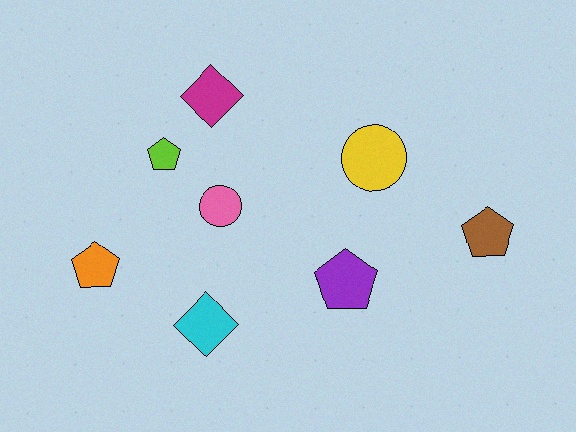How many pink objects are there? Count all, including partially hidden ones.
There is 1 pink object.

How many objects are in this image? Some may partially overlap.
There are 8 objects.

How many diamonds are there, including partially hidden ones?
There are 2 diamonds.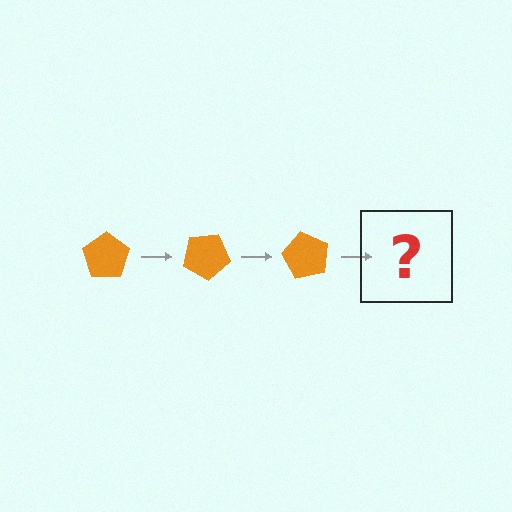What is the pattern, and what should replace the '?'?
The pattern is that the pentagon rotates 30 degrees each step. The '?' should be an orange pentagon rotated 90 degrees.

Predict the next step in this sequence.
The next step is an orange pentagon rotated 90 degrees.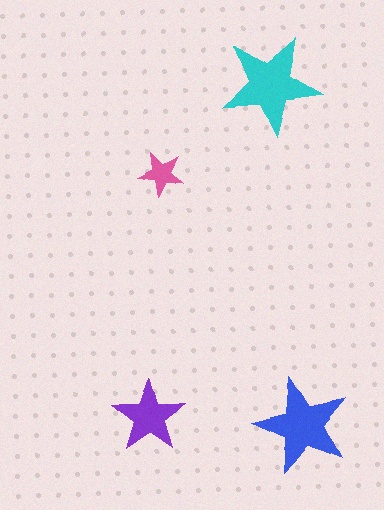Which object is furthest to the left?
The purple star is leftmost.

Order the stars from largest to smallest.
the cyan one, the blue one, the purple one, the pink one.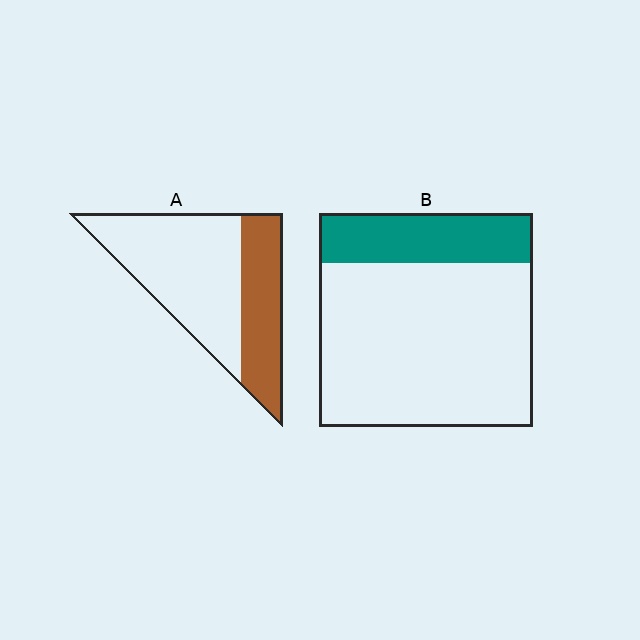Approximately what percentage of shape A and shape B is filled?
A is approximately 35% and B is approximately 25%.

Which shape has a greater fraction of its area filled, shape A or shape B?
Shape A.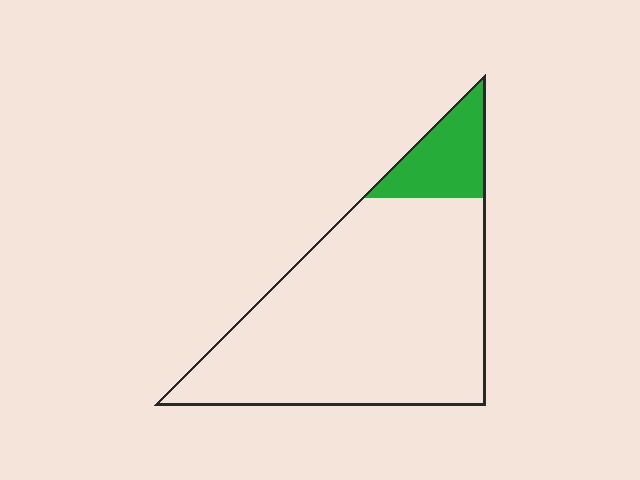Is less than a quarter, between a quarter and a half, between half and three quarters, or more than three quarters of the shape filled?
Less than a quarter.